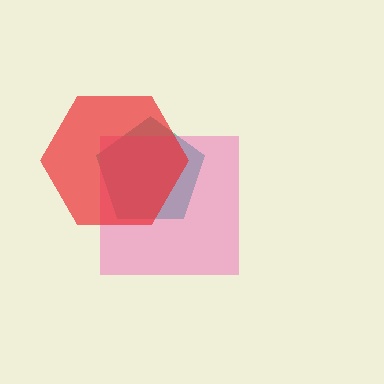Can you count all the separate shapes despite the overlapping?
Yes, there are 3 separate shapes.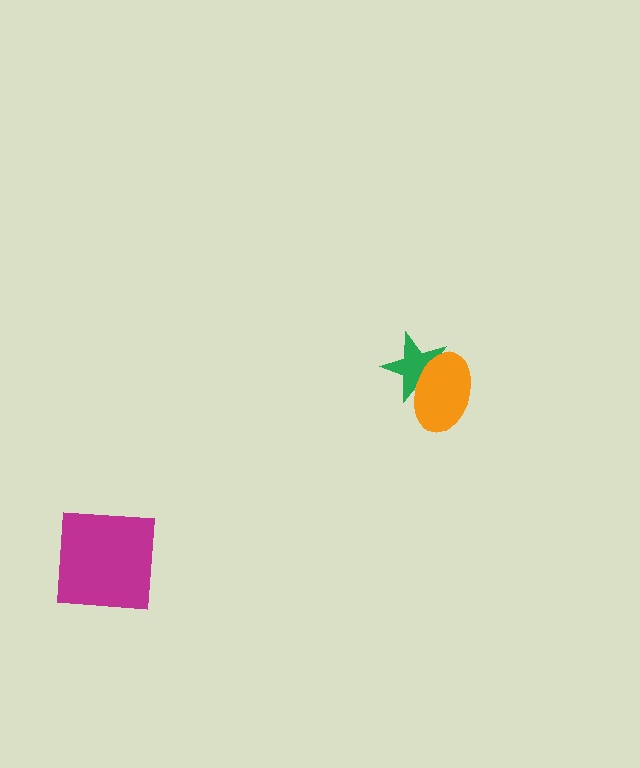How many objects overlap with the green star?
1 object overlaps with the green star.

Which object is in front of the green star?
The orange ellipse is in front of the green star.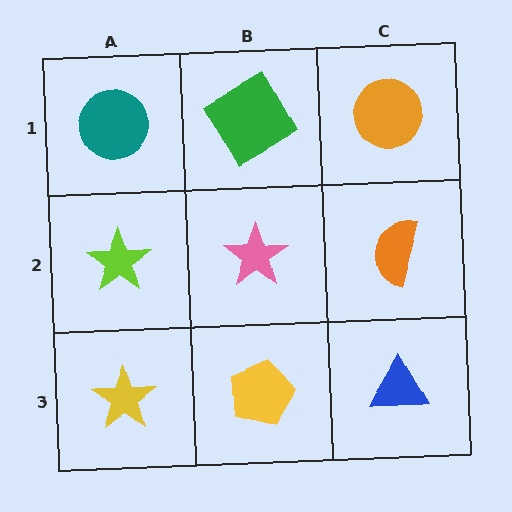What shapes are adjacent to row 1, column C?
An orange semicircle (row 2, column C), a green diamond (row 1, column B).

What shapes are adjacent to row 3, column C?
An orange semicircle (row 2, column C), a yellow pentagon (row 3, column B).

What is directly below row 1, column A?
A lime star.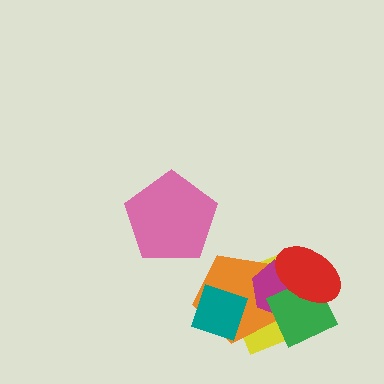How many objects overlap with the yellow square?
5 objects overlap with the yellow square.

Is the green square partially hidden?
Yes, it is partially covered by another shape.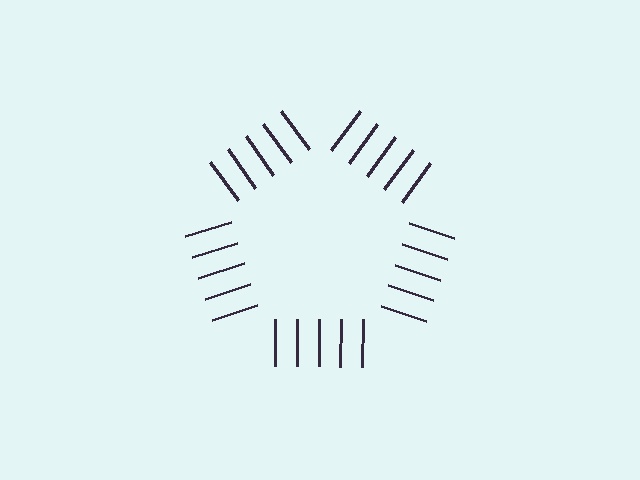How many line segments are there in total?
25 — 5 along each of the 5 edges.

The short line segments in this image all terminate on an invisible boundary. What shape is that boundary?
An illusory pentagon — the line segments terminate on its edges but no continuous stroke is drawn.